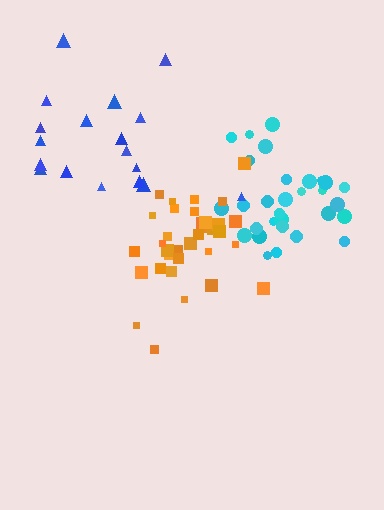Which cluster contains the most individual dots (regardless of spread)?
Orange (35).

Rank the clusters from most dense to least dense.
orange, cyan, blue.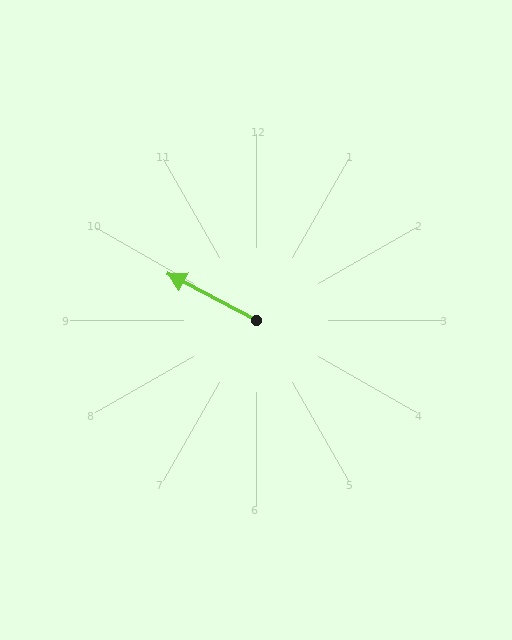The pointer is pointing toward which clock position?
Roughly 10 o'clock.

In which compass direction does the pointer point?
Northwest.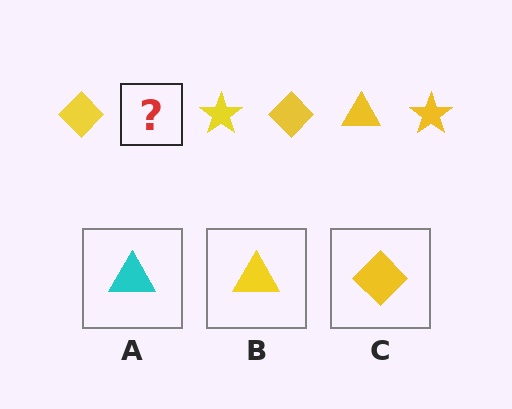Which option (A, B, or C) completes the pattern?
B.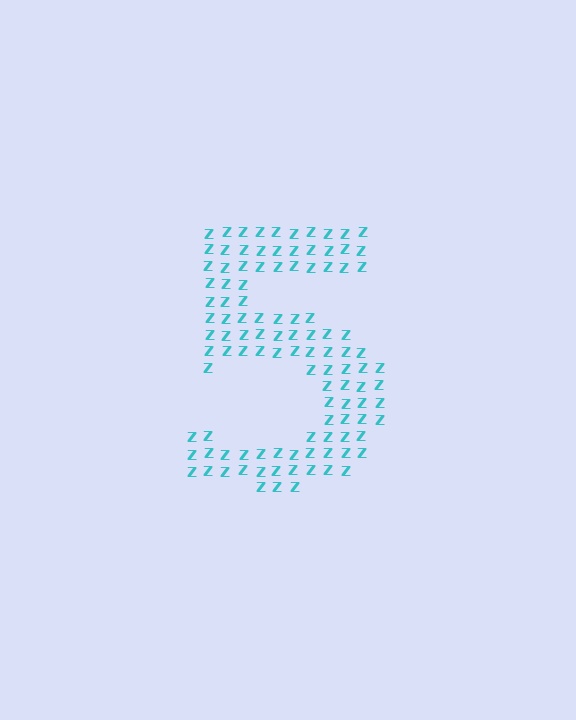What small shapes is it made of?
It is made of small letter Z's.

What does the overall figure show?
The overall figure shows the digit 5.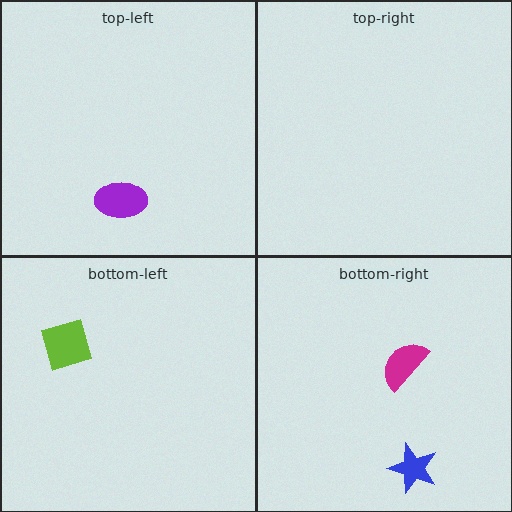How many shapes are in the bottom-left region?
1.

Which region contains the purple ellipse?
The top-left region.